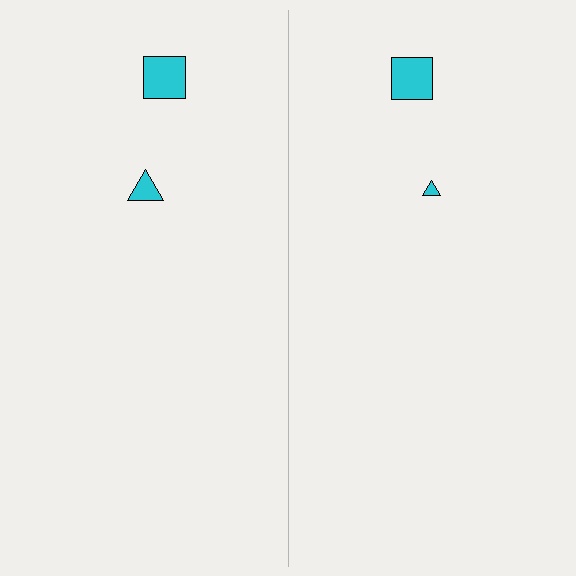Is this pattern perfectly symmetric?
No, the pattern is not perfectly symmetric. The cyan triangle on the right side has a different size than its mirror counterpart.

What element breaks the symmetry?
The cyan triangle on the right side has a different size than its mirror counterpart.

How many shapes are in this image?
There are 4 shapes in this image.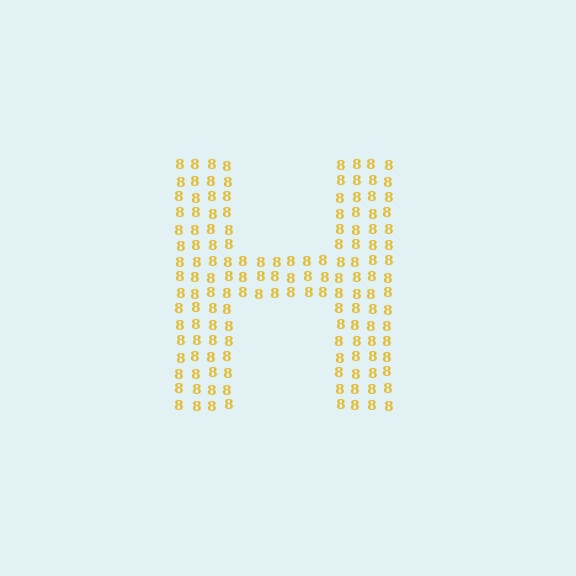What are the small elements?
The small elements are digit 8's.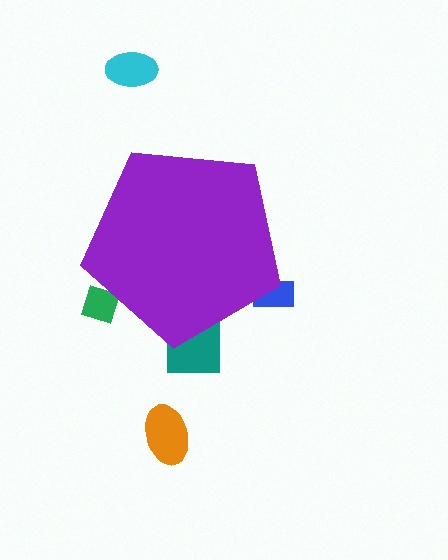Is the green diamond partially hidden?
Yes, the green diamond is partially hidden behind the purple pentagon.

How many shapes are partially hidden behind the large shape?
3 shapes are partially hidden.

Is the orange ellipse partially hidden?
No, the orange ellipse is fully visible.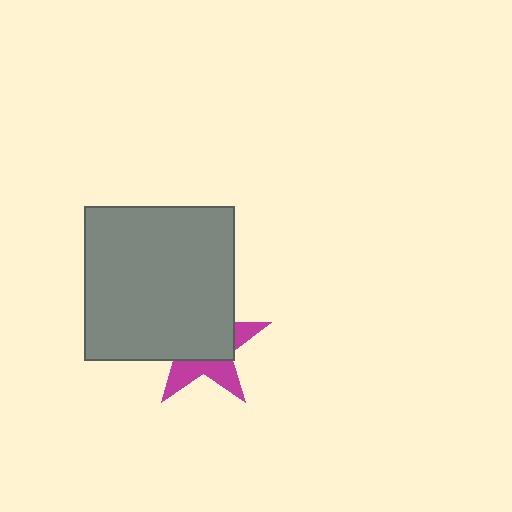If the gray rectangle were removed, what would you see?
You would see the complete magenta star.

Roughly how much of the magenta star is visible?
A small part of it is visible (roughly 37%).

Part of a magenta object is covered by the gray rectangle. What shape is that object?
It is a star.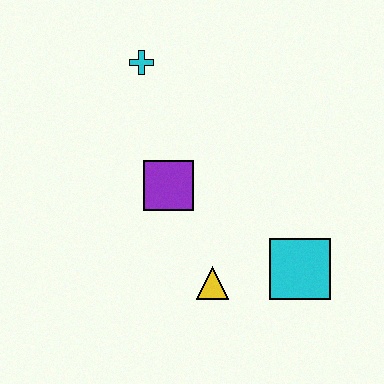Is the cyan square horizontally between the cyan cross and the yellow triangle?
No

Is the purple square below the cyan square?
No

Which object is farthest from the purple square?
The cyan square is farthest from the purple square.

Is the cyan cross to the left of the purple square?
Yes